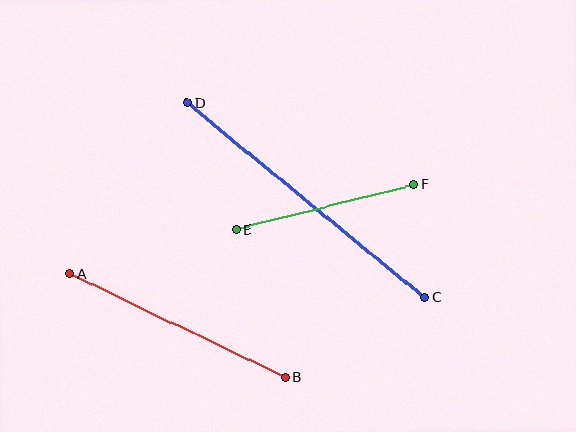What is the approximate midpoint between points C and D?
The midpoint is at approximately (306, 200) pixels.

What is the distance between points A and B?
The distance is approximately 239 pixels.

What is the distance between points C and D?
The distance is approximately 307 pixels.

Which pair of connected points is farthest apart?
Points C and D are farthest apart.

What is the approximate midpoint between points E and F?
The midpoint is at approximately (325, 207) pixels.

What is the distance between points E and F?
The distance is approximately 183 pixels.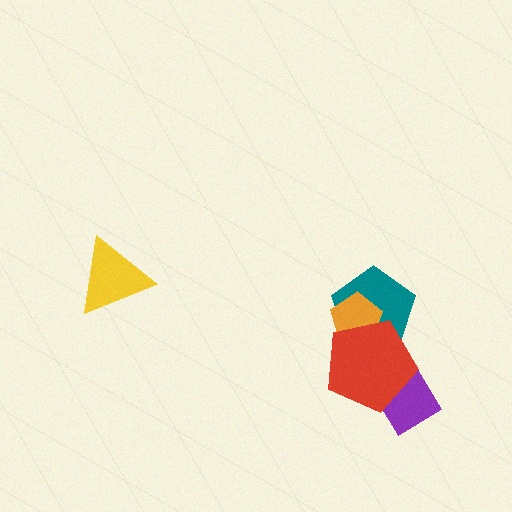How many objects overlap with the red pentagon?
3 objects overlap with the red pentagon.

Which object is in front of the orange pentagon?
The red pentagon is in front of the orange pentagon.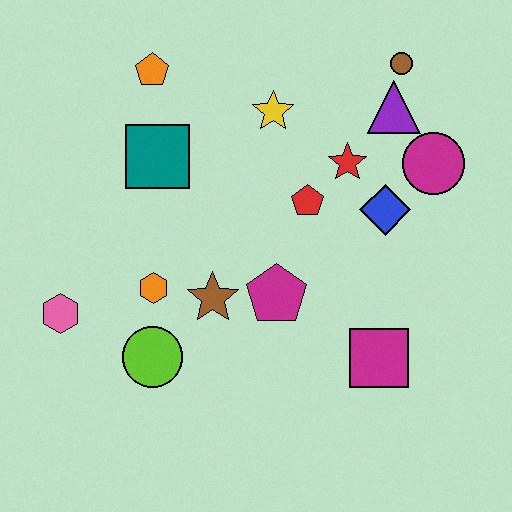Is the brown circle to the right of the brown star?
Yes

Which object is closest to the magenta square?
The magenta pentagon is closest to the magenta square.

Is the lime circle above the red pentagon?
No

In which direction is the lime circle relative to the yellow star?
The lime circle is below the yellow star.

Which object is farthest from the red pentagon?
The pink hexagon is farthest from the red pentagon.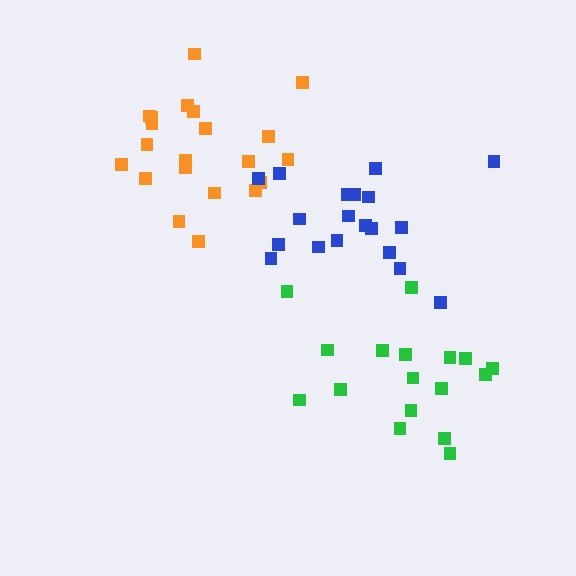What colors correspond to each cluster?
The clusters are colored: orange, blue, green.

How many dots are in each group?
Group 1: 21 dots, Group 2: 19 dots, Group 3: 17 dots (57 total).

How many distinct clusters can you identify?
There are 3 distinct clusters.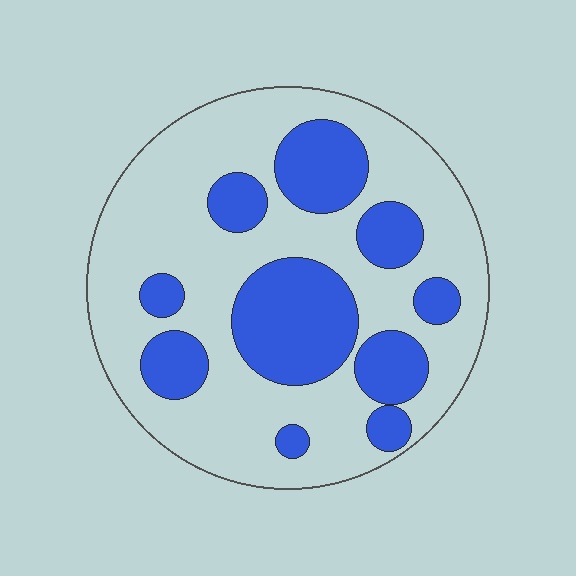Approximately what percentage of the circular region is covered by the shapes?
Approximately 30%.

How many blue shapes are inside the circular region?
10.